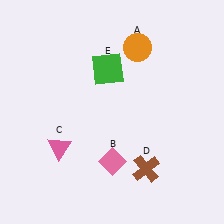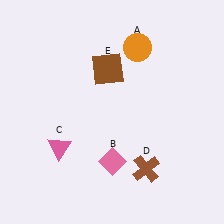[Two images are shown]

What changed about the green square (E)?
In Image 1, E is green. In Image 2, it changed to brown.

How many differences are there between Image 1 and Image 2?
There is 1 difference between the two images.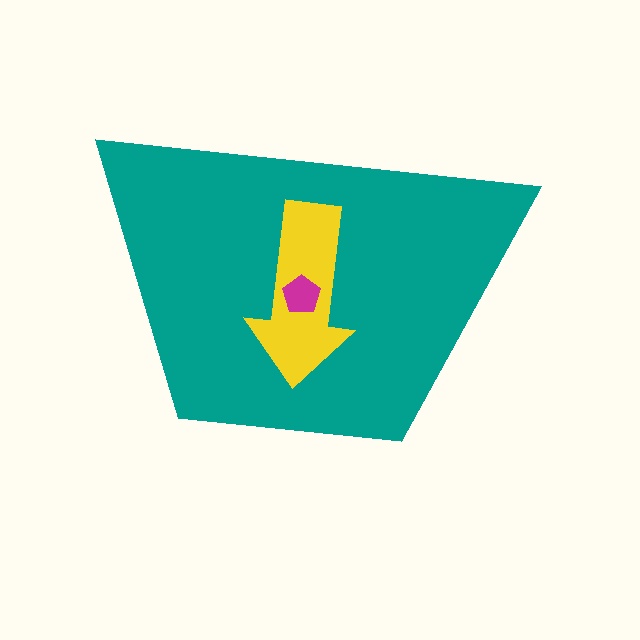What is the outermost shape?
The teal trapezoid.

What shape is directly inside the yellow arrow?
The magenta pentagon.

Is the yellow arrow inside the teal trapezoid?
Yes.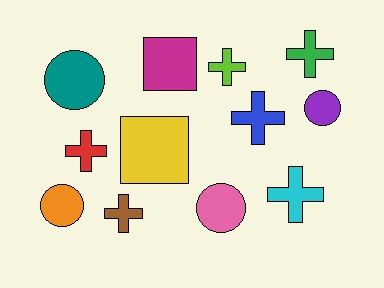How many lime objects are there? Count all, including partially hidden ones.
There is 1 lime object.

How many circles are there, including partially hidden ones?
There are 4 circles.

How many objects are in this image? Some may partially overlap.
There are 12 objects.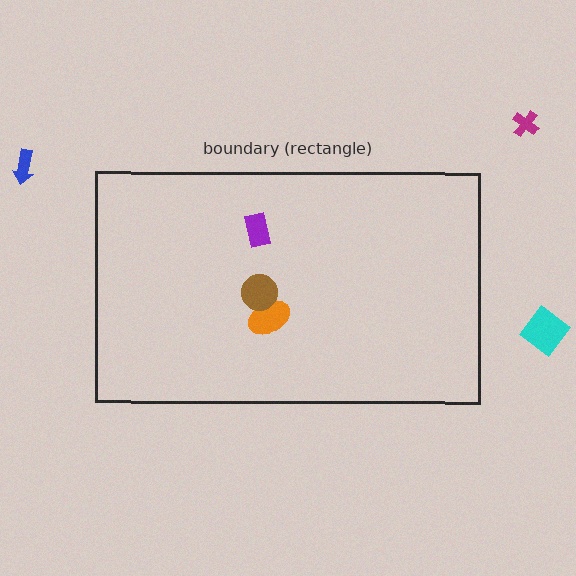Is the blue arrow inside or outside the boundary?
Outside.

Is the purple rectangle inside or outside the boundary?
Inside.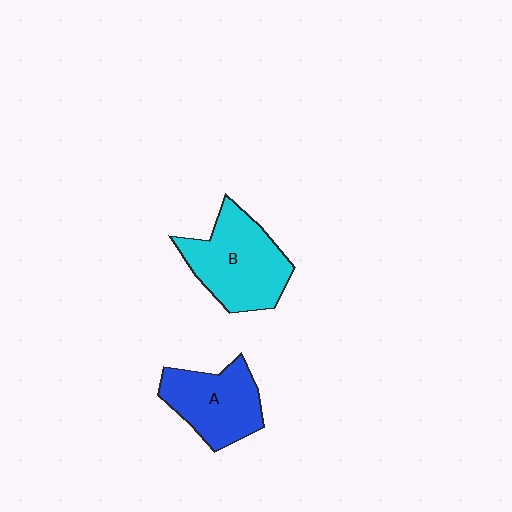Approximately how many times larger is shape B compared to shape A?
Approximately 1.2 times.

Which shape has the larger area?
Shape B (cyan).